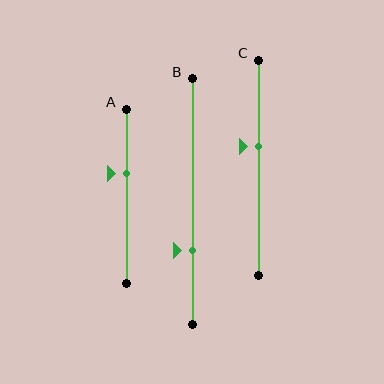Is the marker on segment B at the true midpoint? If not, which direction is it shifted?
No, the marker on segment B is shifted downward by about 20% of the segment length.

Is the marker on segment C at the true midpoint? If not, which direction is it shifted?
No, the marker on segment C is shifted upward by about 10% of the segment length.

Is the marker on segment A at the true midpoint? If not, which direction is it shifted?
No, the marker on segment A is shifted upward by about 13% of the segment length.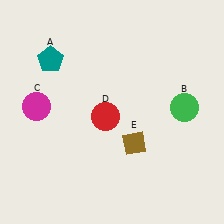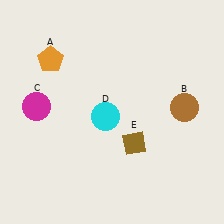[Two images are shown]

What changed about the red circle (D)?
In Image 1, D is red. In Image 2, it changed to cyan.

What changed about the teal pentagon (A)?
In Image 1, A is teal. In Image 2, it changed to orange.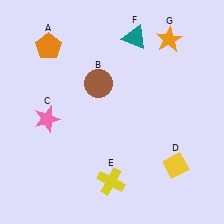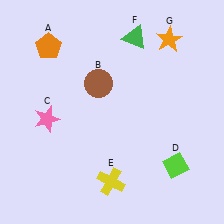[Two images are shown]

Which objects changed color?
D changed from yellow to lime. F changed from teal to green.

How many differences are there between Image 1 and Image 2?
There are 2 differences between the two images.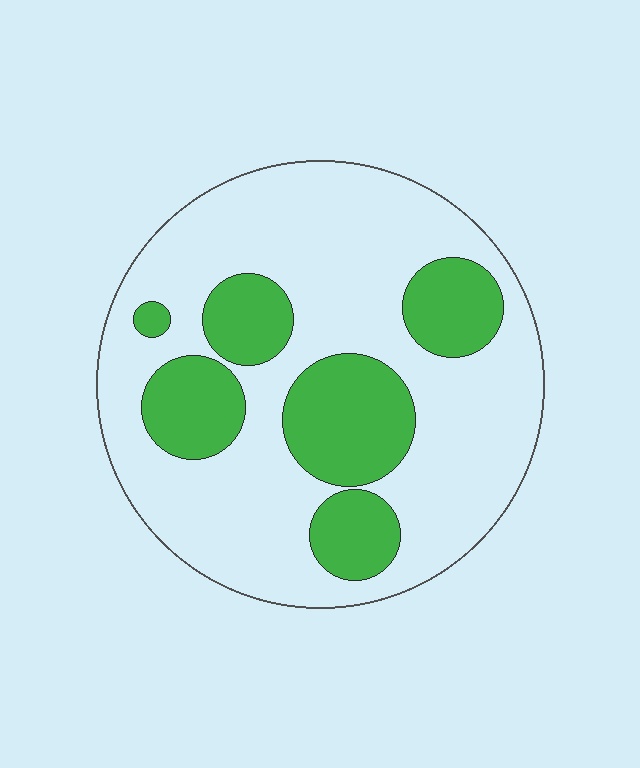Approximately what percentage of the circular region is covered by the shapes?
Approximately 30%.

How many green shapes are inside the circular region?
6.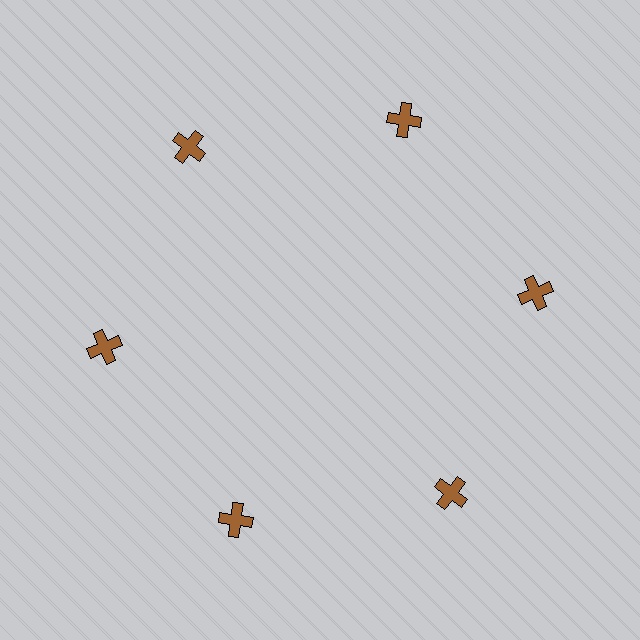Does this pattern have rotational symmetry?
Yes, this pattern has 6-fold rotational symmetry. It looks the same after rotating 60 degrees around the center.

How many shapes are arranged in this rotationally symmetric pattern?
There are 6 shapes, arranged in 6 groups of 1.